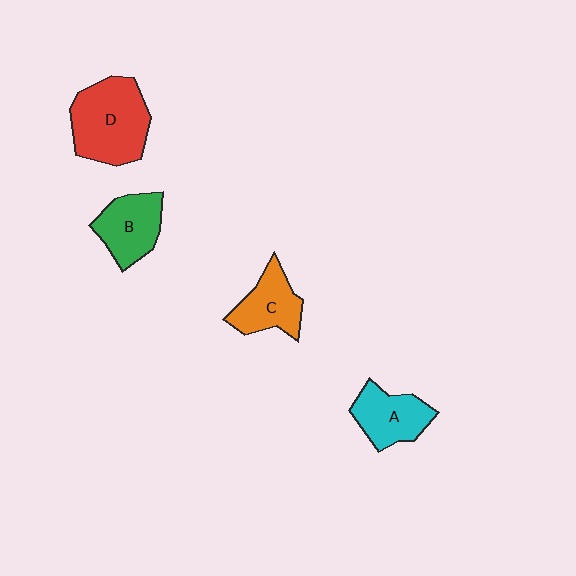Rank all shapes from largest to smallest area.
From largest to smallest: D (red), B (green), A (cyan), C (orange).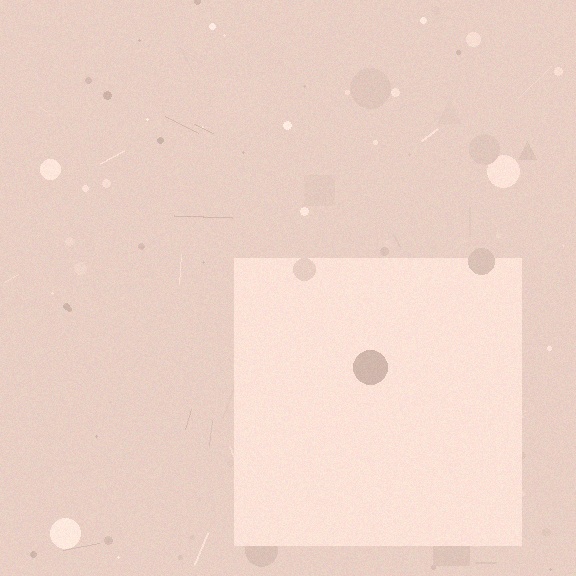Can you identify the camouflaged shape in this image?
The camouflaged shape is a square.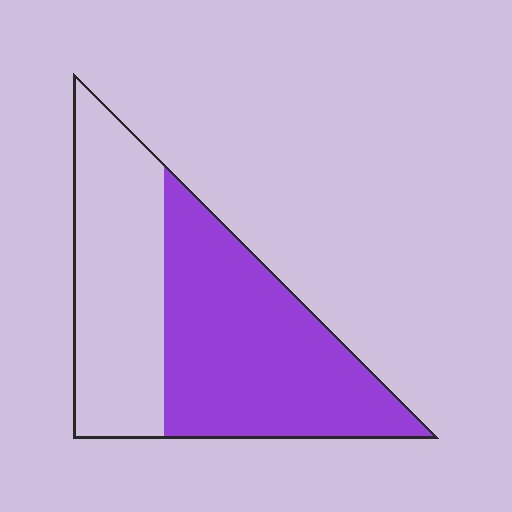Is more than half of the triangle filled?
Yes.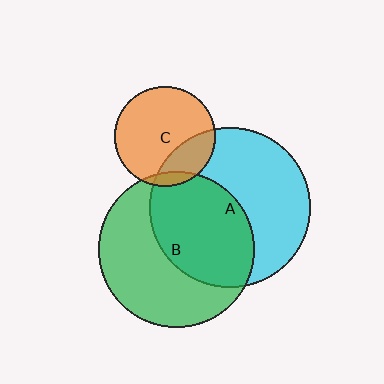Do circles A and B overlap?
Yes.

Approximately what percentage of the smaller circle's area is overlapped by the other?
Approximately 50%.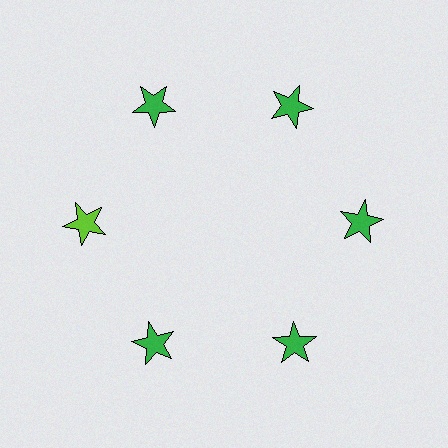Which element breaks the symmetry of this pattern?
The lime star at roughly the 9 o'clock position breaks the symmetry. All other shapes are green stars.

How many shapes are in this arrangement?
There are 6 shapes arranged in a ring pattern.